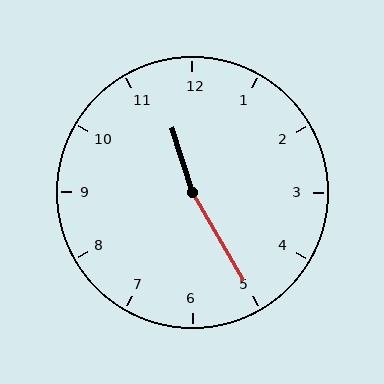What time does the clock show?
11:25.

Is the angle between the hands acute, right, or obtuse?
It is obtuse.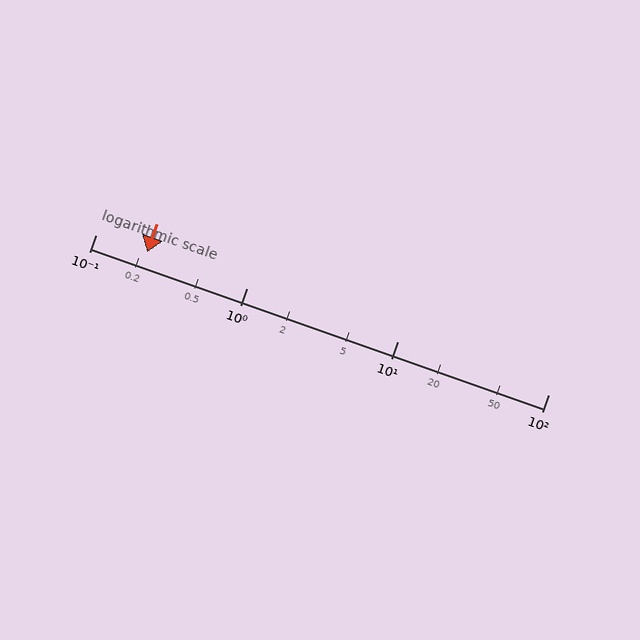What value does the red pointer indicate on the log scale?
The pointer indicates approximately 0.22.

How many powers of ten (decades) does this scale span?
The scale spans 3 decades, from 0.1 to 100.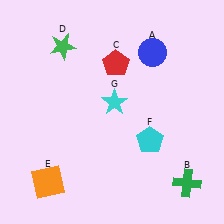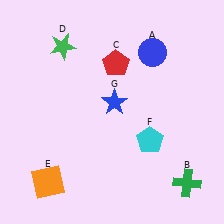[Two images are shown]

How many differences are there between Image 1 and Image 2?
There is 1 difference between the two images.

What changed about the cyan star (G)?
In Image 1, G is cyan. In Image 2, it changed to blue.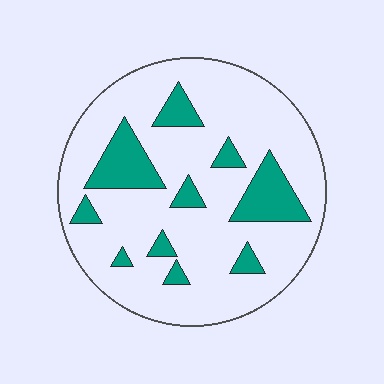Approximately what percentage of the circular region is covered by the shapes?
Approximately 20%.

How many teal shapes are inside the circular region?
10.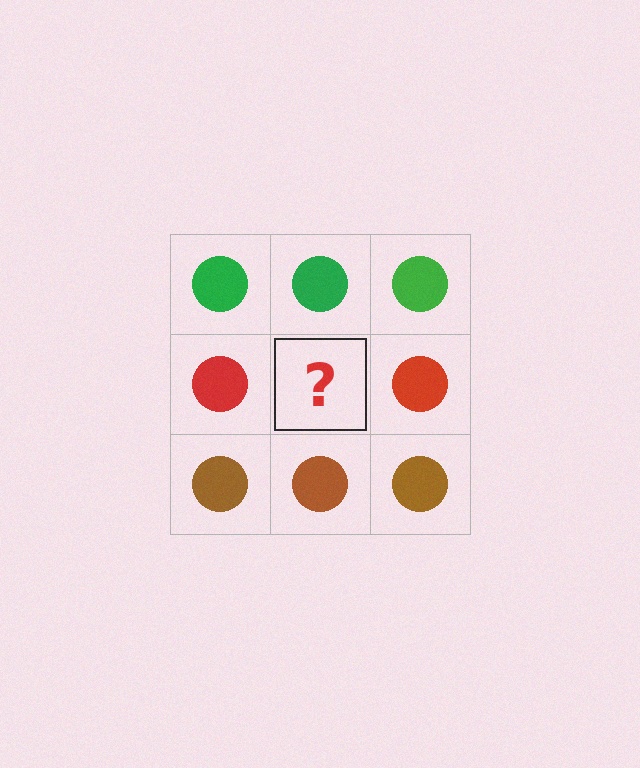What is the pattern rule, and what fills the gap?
The rule is that each row has a consistent color. The gap should be filled with a red circle.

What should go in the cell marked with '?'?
The missing cell should contain a red circle.